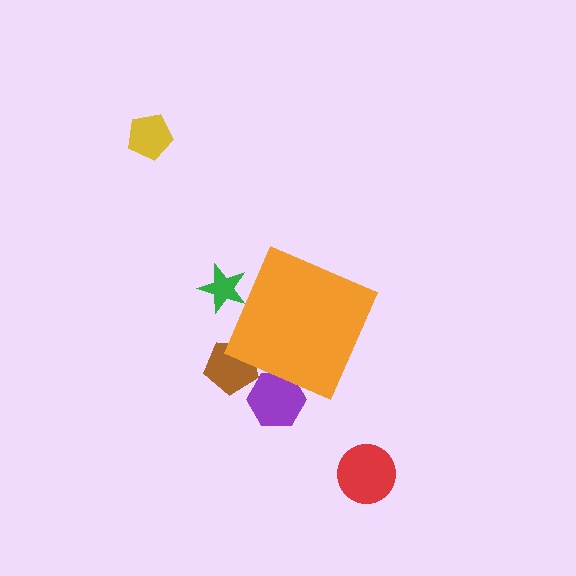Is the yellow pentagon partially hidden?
No, the yellow pentagon is fully visible.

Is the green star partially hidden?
Yes, the green star is partially hidden behind the orange diamond.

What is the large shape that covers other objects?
An orange diamond.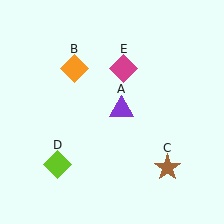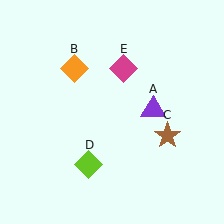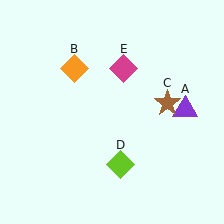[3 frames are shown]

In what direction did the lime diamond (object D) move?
The lime diamond (object D) moved right.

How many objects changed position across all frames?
3 objects changed position: purple triangle (object A), brown star (object C), lime diamond (object D).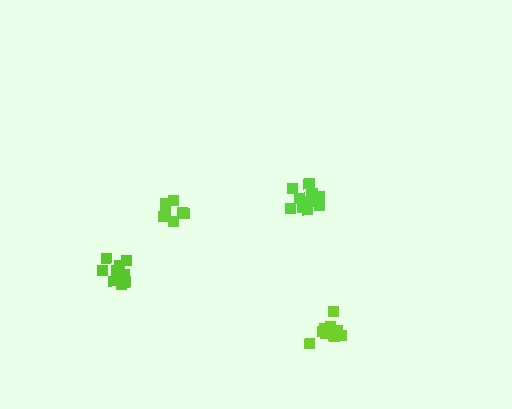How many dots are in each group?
Group 1: 11 dots, Group 2: 13 dots, Group 3: 7 dots, Group 4: 11 dots (42 total).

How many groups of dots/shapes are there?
There are 4 groups.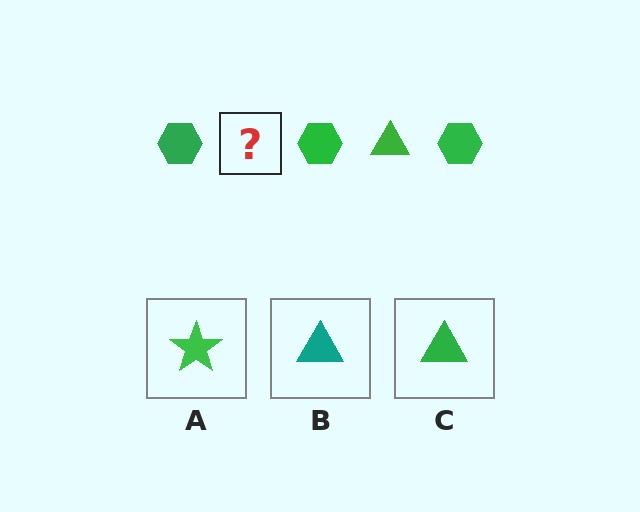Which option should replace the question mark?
Option C.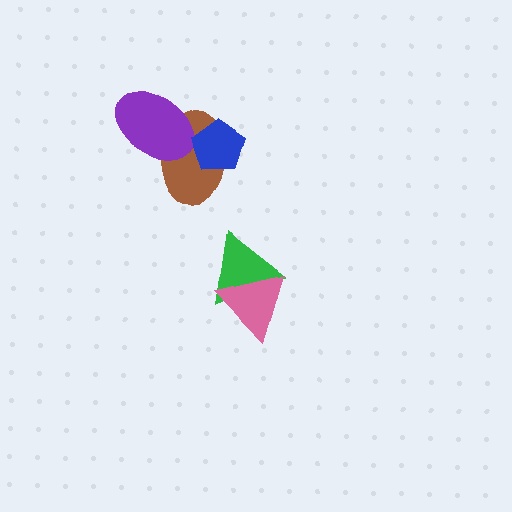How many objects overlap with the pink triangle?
1 object overlaps with the pink triangle.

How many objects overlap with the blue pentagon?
1 object overlaps with the blue pentagon.